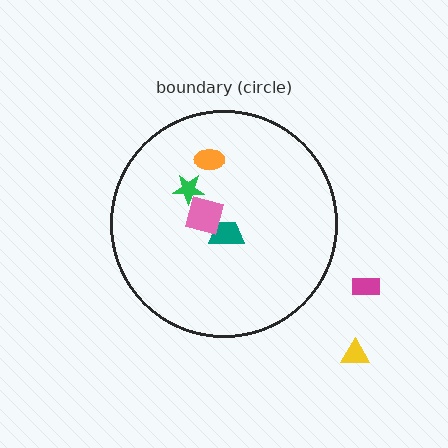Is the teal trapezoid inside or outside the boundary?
Inside.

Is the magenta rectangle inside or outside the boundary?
Outside.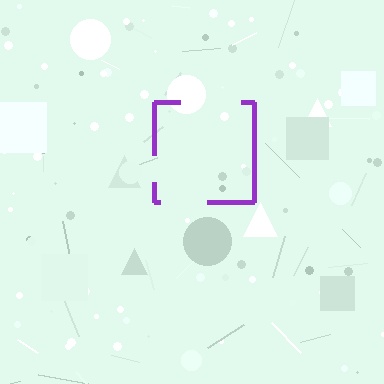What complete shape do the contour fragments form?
The contour fragments form a square.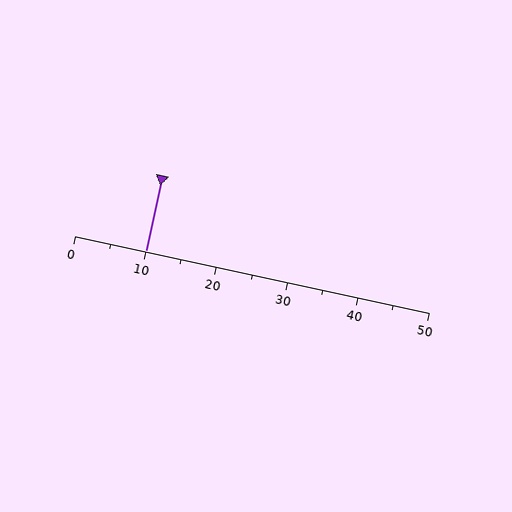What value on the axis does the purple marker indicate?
The marker indicates approximately 10.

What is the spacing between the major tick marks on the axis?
The major ticks are spaced 10 apart.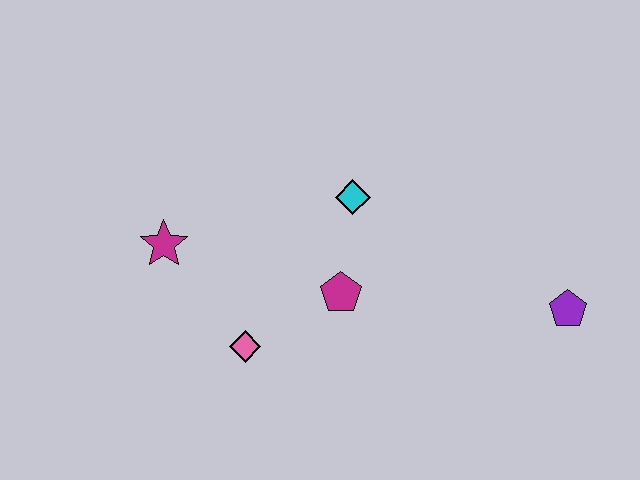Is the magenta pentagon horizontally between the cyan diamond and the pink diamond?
Yes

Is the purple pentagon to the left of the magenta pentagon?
No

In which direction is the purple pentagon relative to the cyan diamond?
The purple pentagon is to the right of the cyan diamond.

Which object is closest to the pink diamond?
The magenta pentagon is closest to the pink diamond.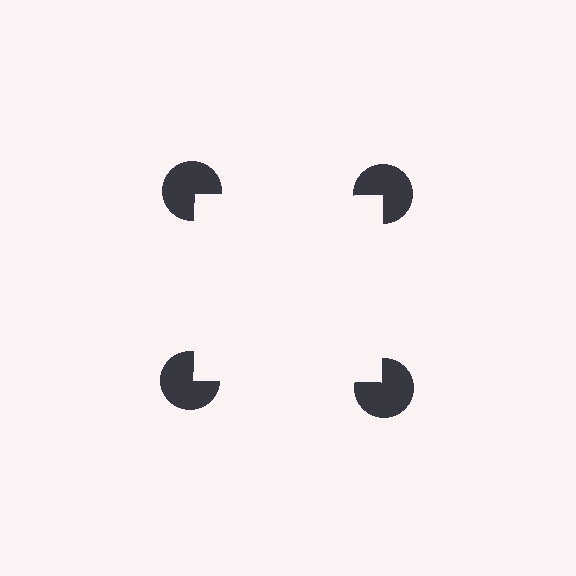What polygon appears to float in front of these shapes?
An illusory square — its edges are inferred from the aligned wedge cuts in the pac-man discs, not physically drawn.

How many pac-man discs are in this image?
There are 4 — one at each vertex of the illusory square.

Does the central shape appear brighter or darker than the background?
It typically appears slightly brighter than the background, even though no actual brightness change is drawn.